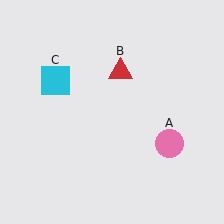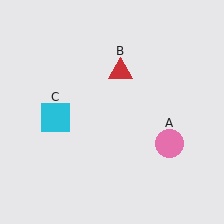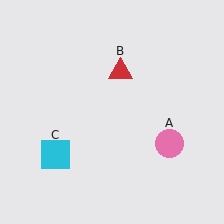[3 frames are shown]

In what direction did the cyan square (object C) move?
The cyan square (object C) moved down.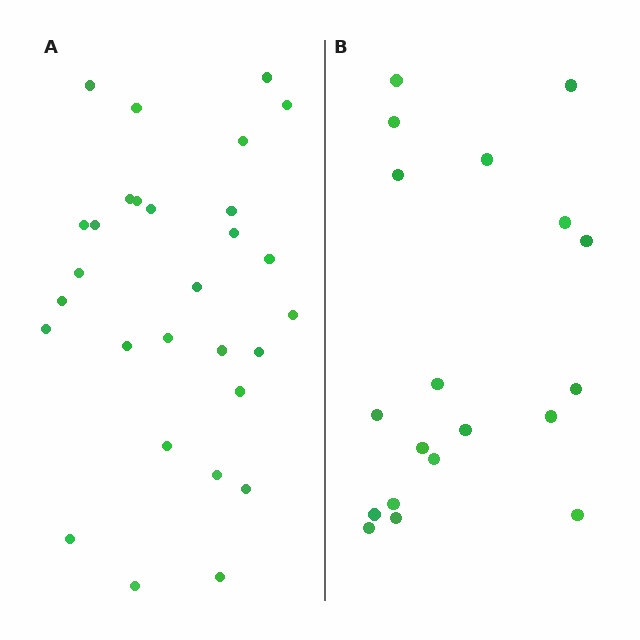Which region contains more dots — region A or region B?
Region A (the left region) has more dots.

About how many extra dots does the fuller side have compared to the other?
Region A has roughly 10 or so more dots than region B.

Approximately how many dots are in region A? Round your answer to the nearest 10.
About 30 dots. (The exact count is 29, which rounds to 30.)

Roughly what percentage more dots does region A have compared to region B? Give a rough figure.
About 55% more.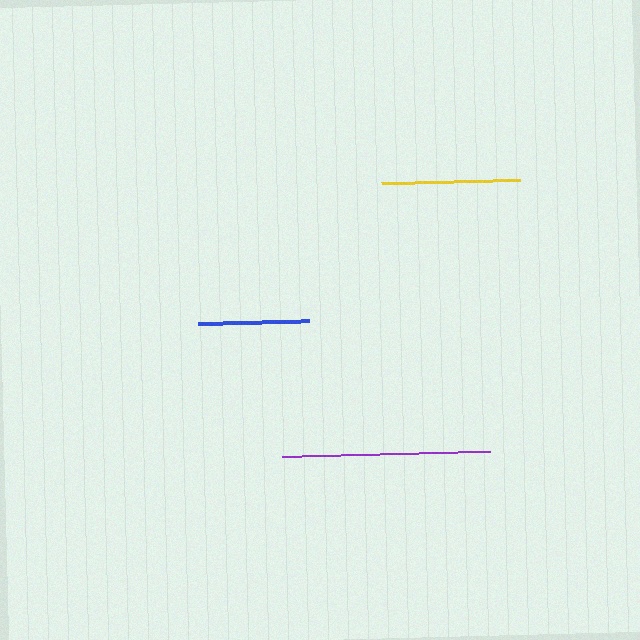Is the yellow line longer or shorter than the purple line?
The purple line is longer than the yellow line.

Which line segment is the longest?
The purple line is the longest at approximately 209 pixels.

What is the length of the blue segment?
The blue segment is approximately 111 pixels long.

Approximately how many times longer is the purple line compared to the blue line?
The purple line is approximately 1.9 times the length of the blue line.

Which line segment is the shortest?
The blue line is the shortest at approximately 111 pixels.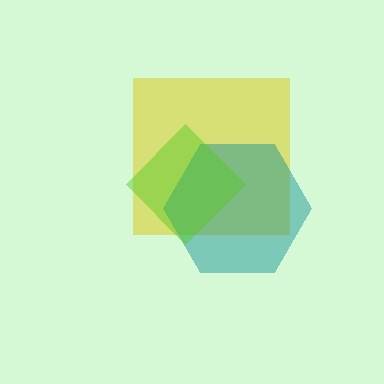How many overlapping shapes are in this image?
There are 3 overlapping shapes in the image.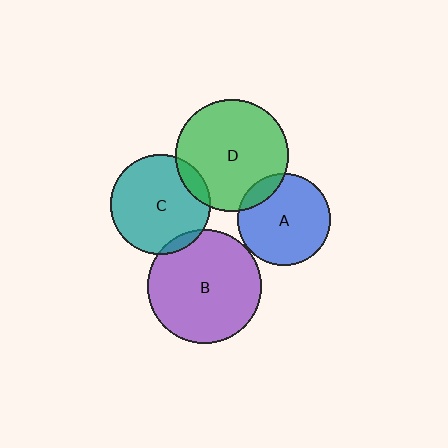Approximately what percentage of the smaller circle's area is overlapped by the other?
Approximately 10%.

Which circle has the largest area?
Circle B (purple).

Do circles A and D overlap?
Yes.